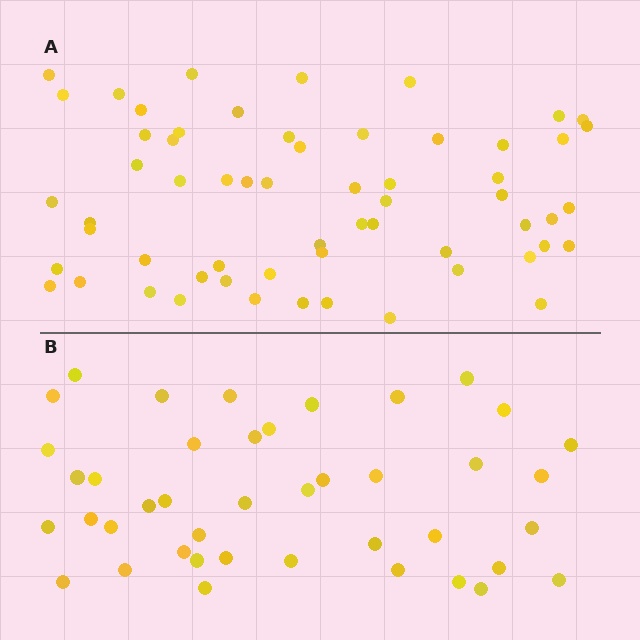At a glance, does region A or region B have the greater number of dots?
Region A (the top region) has more dots.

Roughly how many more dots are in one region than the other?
Region A has approximately 20 more dots than region B.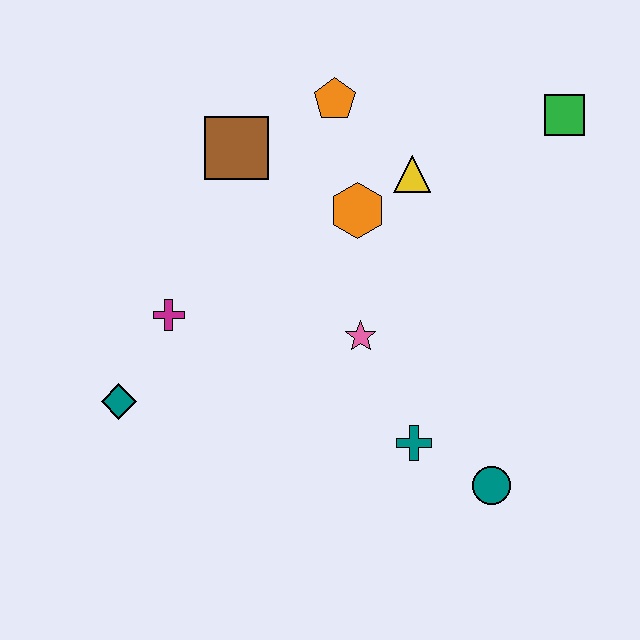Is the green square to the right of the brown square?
Yes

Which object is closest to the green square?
The yellow triangle is closest to the green square.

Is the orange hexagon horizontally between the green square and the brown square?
Yes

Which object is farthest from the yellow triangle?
The teal diamond is farthest from the yellow triangle.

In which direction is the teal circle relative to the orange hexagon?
The teal circle is below the orange hexagon.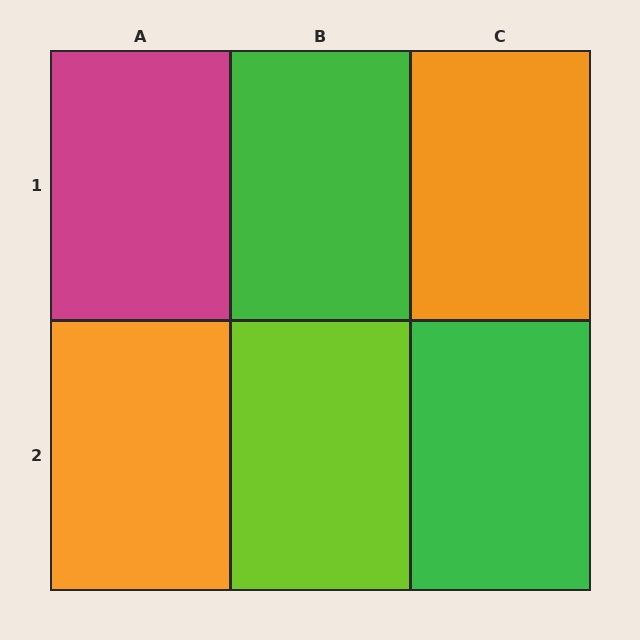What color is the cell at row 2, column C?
Green.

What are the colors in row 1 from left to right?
Magenta, green, orange.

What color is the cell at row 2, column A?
Orange.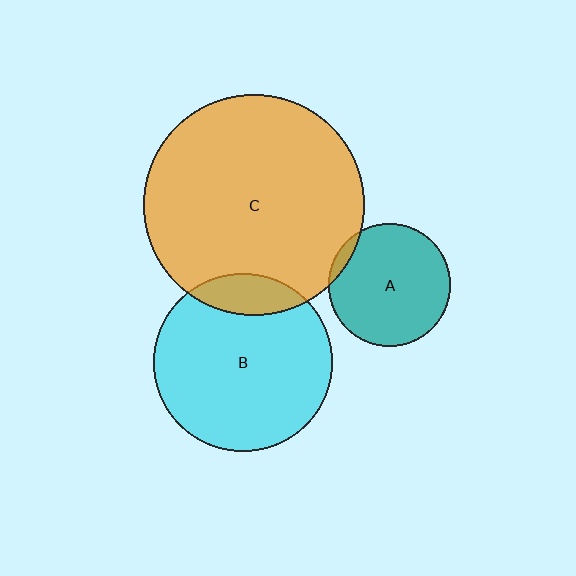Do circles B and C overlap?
Yes.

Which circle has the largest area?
Circle C (orange).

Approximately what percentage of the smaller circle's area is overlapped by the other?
Approximately 15%.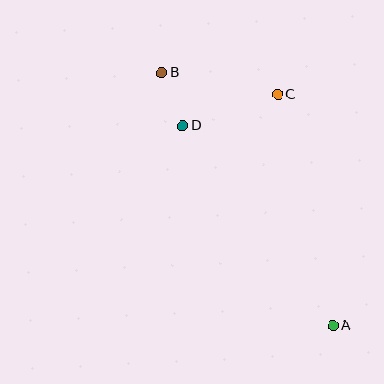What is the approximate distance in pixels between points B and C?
The distance between B and C is approximately 118 pixels.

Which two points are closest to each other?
Points B and D are closest to each other.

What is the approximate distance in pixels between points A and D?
The distance between A and D is approximately 250 pixels.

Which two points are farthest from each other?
Points A and B are farthest from each other.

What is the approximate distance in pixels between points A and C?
The distance between A and C is approximately 238 pixels.